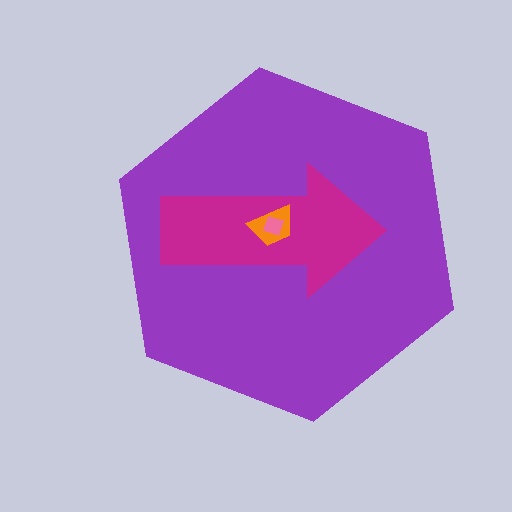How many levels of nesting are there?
4.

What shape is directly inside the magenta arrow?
The orange trapezoid.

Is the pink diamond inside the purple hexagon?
Yes.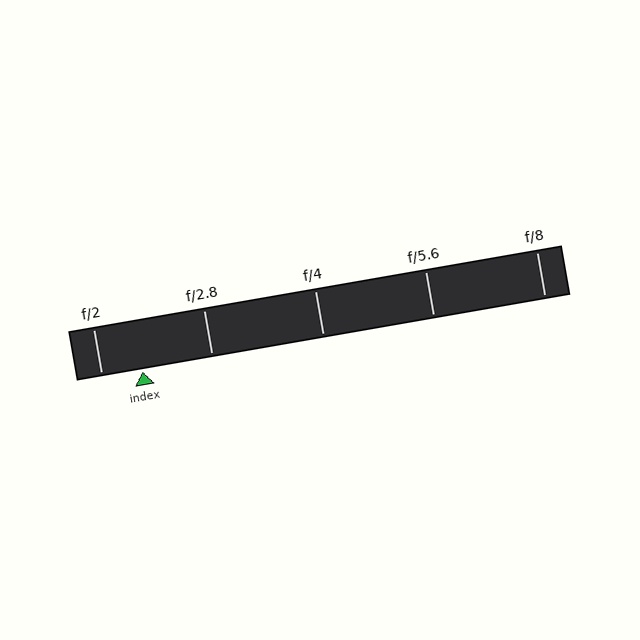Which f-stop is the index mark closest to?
The index mark is closest to f/2.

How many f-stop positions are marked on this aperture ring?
There are 5 f-stop positions marked.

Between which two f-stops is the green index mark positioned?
The index mark is between f/2 and f/2.8.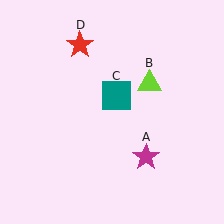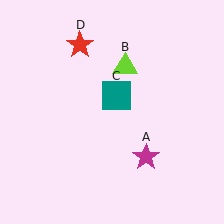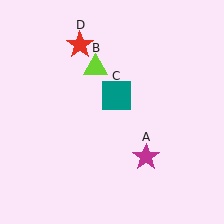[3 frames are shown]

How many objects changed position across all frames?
1 object changed position: lime triangle (object B).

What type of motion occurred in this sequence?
The lime triangle (object B) rotated counterclockwise around the center of the scene.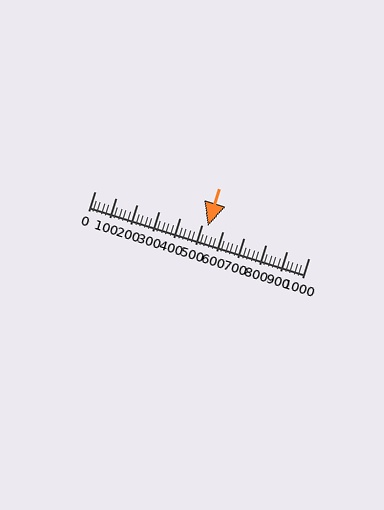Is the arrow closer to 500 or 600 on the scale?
The arrow is closer to 500.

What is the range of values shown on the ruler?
The ruler shows values from 0 to 1000.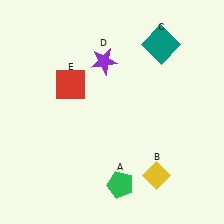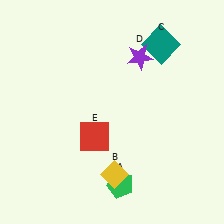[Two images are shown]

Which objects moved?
The objects that moved are: the yellow diamond (B), the purple star (D), the red square (E).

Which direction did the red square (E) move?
The red square (E) moved down.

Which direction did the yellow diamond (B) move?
The yellow diamond (B) moved left.